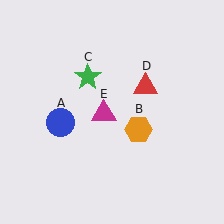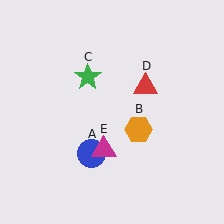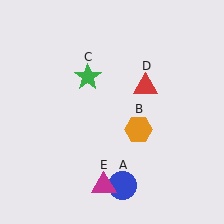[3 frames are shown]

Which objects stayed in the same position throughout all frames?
Orange hexagon (object B) and green star (object C) and red triangle (object D) remained stationary.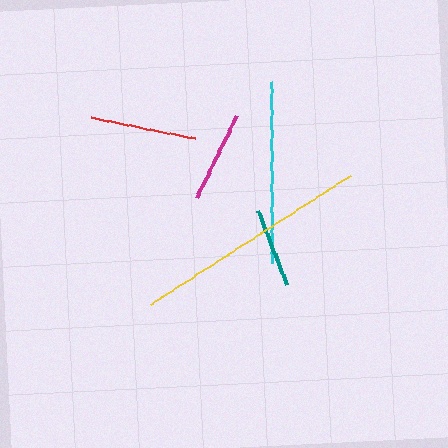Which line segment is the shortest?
The teal line is the shortest at approximately 79 pixels.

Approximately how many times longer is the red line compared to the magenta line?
The red line is approximately 1.2 times the length of the magenta line.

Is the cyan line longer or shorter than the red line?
The cyan line is longer than the red line.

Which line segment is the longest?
The yellow line is the longest at approximately 238 pixels.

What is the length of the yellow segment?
The yellow segment is approximately 238 pixels long.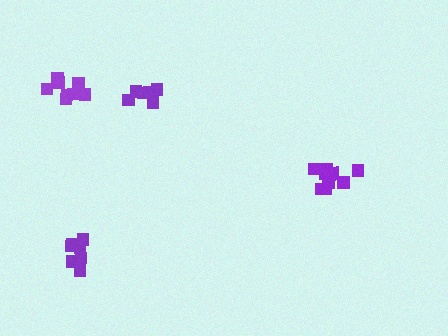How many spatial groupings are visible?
There are 4 spatial groupings.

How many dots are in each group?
Group 1: 9 dots, Group 2: 10 dots, Group 3: 6 dots, Group 4: 7 dots (32 total).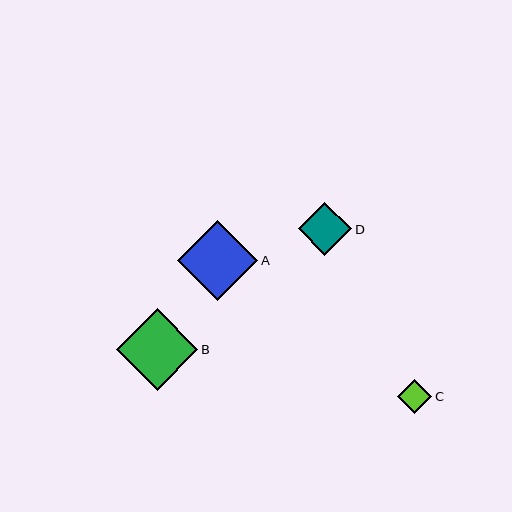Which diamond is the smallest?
Diamond C is the smallest with a size of approximately 35 pixels.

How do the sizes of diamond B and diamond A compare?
Diamond B and diamond A are approximately the same size.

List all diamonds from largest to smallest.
From largest to smallest: B, A, D, C.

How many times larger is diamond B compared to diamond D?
Diamond B is approximately 1.5 times the size of diamond D.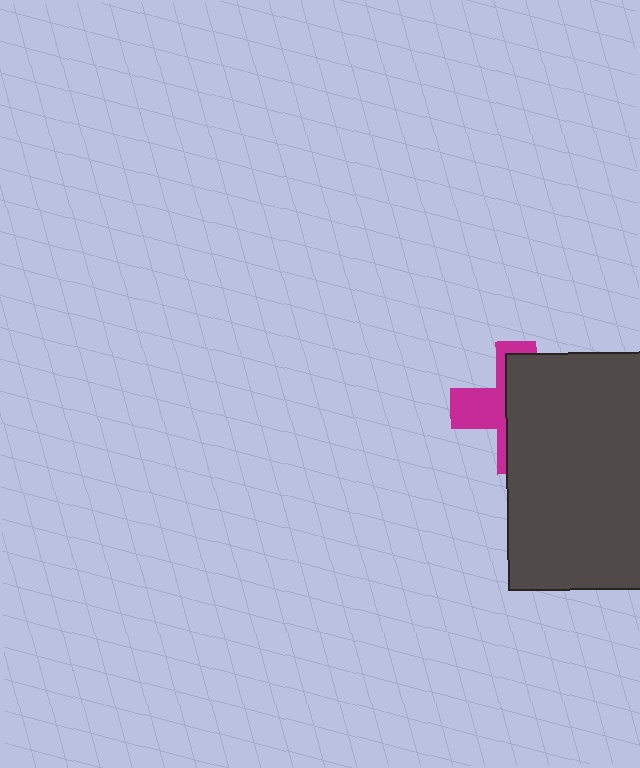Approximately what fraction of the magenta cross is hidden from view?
Roughly 61% of the magenta cross is hidden behind the dark gray rectangle.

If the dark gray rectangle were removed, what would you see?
You would see the complete magenta cross.